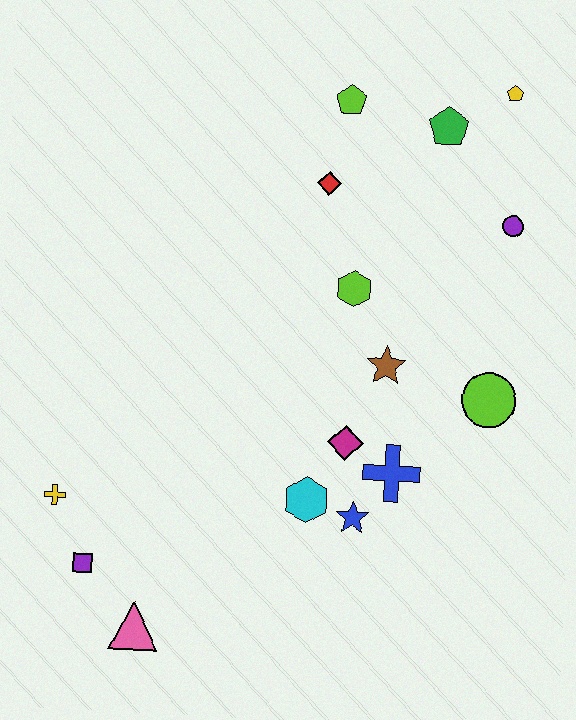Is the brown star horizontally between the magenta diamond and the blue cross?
Yes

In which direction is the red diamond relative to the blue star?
The red diamond is above the blue star.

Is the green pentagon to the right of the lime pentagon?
Yes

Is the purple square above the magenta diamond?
No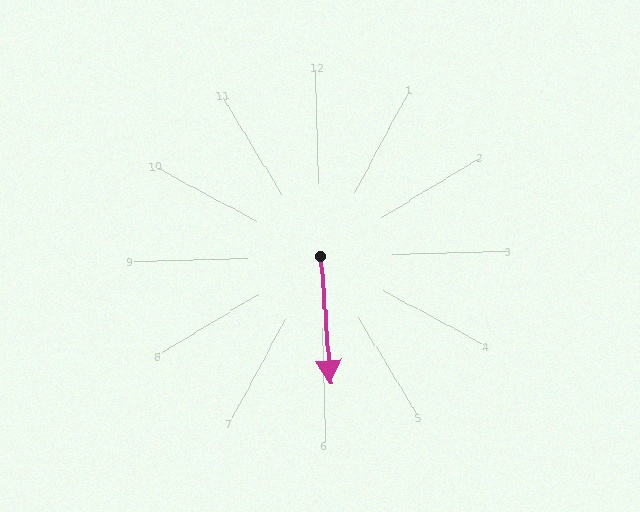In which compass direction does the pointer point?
South.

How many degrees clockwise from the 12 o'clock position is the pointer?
Approximately 177 degrees.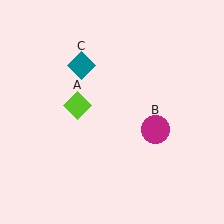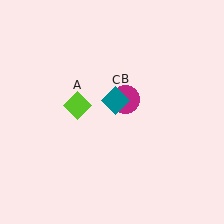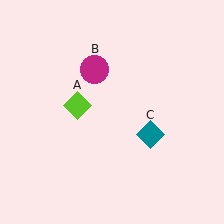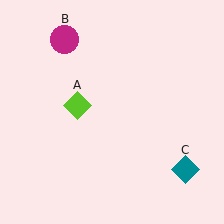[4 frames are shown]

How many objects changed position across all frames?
2 objects changed position: magenta circle (object B), teal diamond (object C).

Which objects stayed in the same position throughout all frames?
Lime diamond (object A) remained stationary.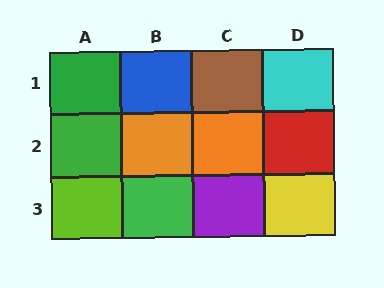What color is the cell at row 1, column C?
Brown.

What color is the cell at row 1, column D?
Cyan.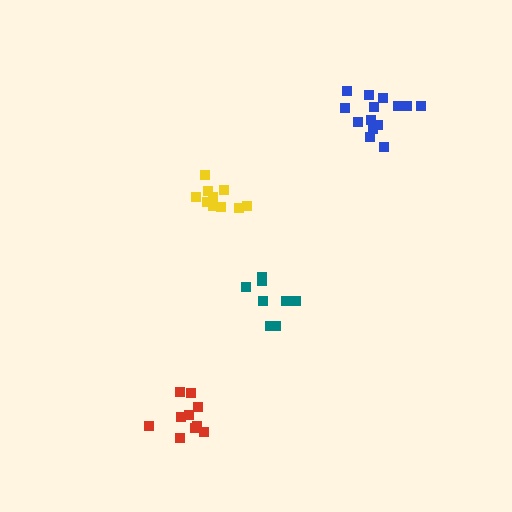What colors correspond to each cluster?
The clusters are colored: blue, teal, red, yellow.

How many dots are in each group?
Group 1: 14 dots, Group 2: 9 dots, Group 3: 10 dots, Group 4: 12 dots (45 total).